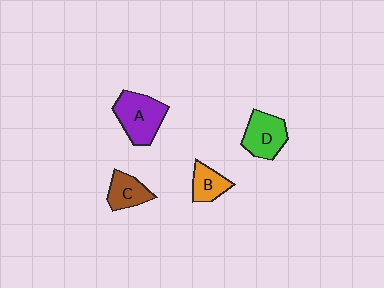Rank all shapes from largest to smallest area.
From largest to smallest: A (purple), D (green), C (brown), B (orange).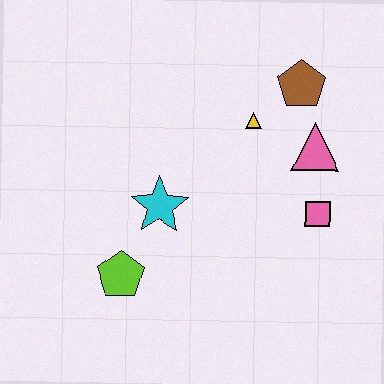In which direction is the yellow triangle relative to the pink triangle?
The yellow triangle is to the left of the pink triangle.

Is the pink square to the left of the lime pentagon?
No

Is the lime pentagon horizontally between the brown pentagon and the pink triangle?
No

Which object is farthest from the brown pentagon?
The lime pentagon is farthest from the brown pentagon.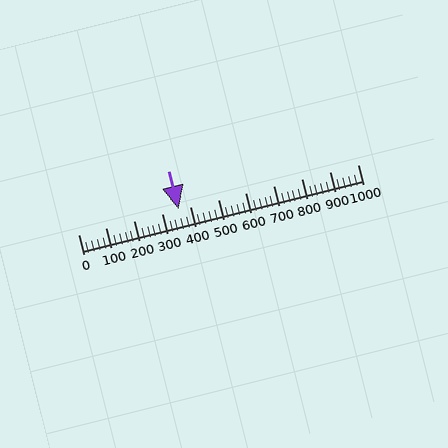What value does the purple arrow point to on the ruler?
The purple arrow points to approximately 360.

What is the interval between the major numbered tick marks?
The major tick marks are spaced 100 units apart.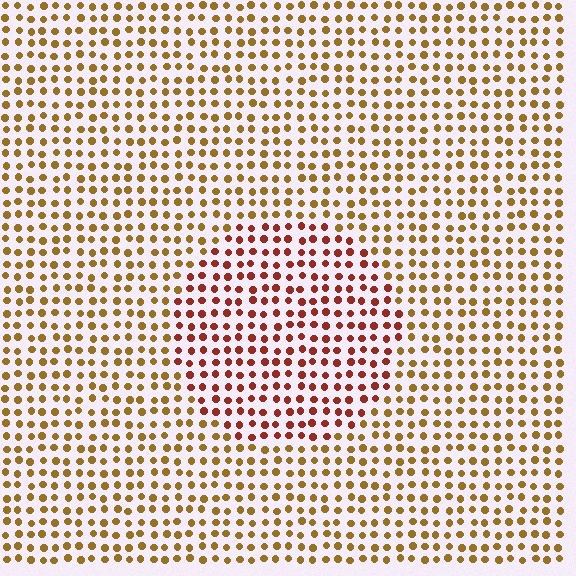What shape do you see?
I see a circle.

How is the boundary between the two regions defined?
The boundary is defined purely by a slight shift in hue (about 38 degrees). Spacing, size, and orientation are identical on both sides.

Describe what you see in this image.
The image is filled with small brown elements in a uniform arrangement. A circle-shaped region is visible where the elements are tinted to a slightly different hue, forming a subtle color boundary.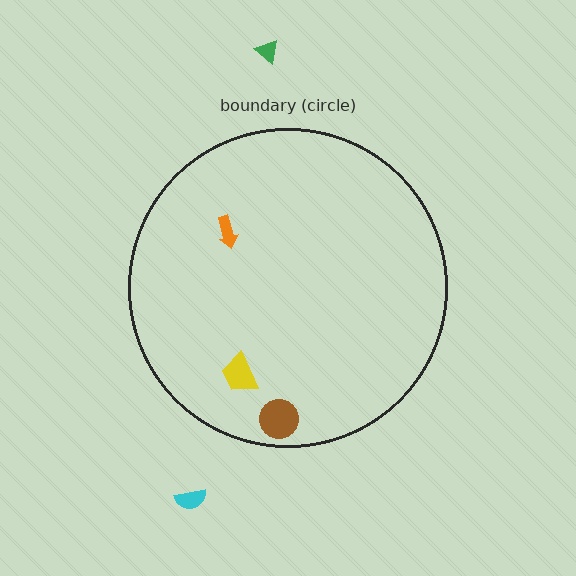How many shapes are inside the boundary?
3 inside, 2 outside.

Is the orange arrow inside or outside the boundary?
Inside.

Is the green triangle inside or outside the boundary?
Outside.